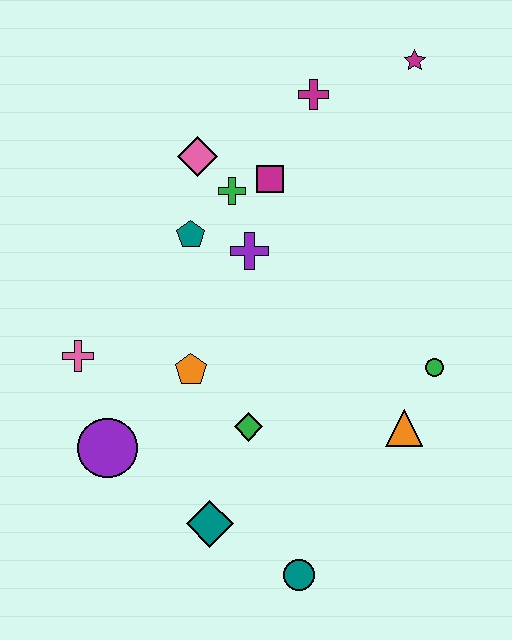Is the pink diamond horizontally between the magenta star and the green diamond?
No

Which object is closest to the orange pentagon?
The green diamond is closest to the orange pentagon.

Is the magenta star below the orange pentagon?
No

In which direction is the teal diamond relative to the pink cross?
The teal diamond is below the pink cross.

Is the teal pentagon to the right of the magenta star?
No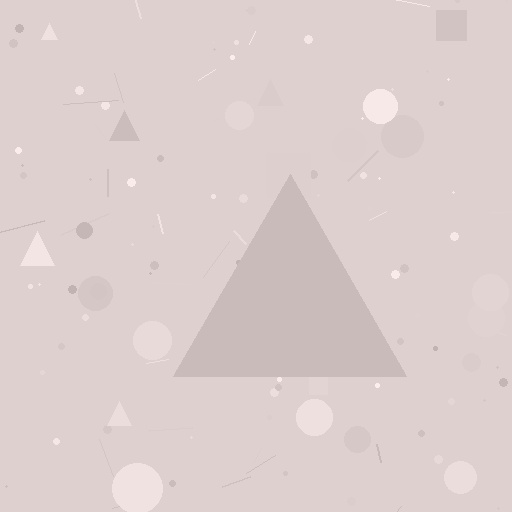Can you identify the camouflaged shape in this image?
The camouflaged shape is a triangle.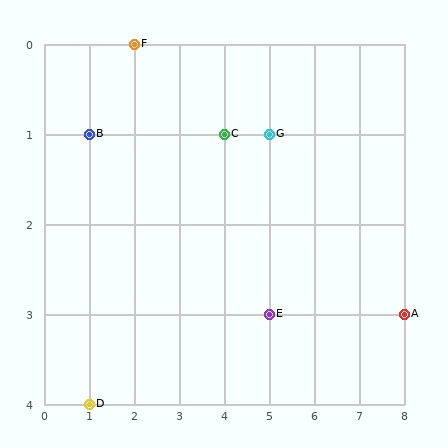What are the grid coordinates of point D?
Point D is at grid coordinates (1, 4).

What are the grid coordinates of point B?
Point B is at grid coordinates (1, 1).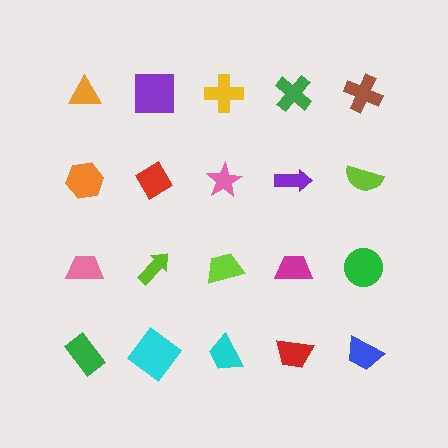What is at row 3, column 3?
A lime trapezoid.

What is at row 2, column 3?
A pink star.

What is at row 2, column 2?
A red diamond.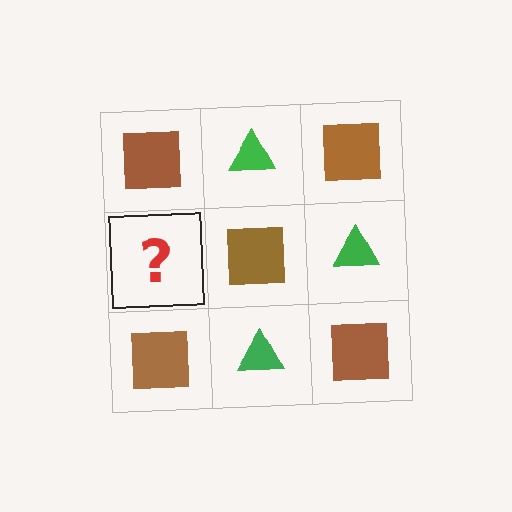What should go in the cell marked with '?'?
The missing cell should contain a green triangle.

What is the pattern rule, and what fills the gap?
The rule is that it alternates brown square and green triangle in a checkerboard pattern. The gap should be filled with a green triangle.